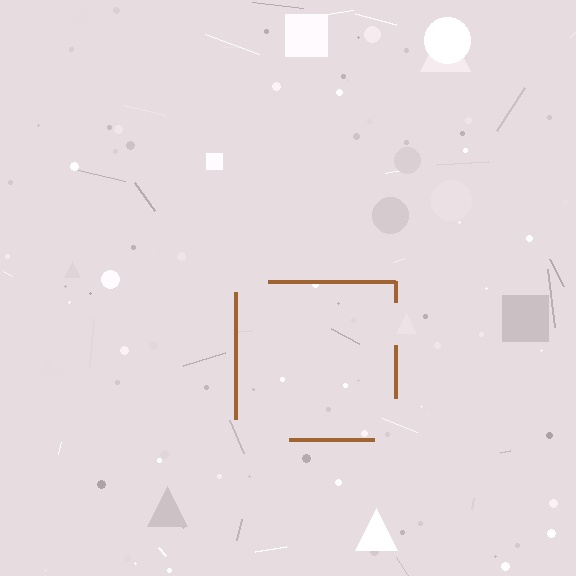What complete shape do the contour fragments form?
The contour fragments form a square.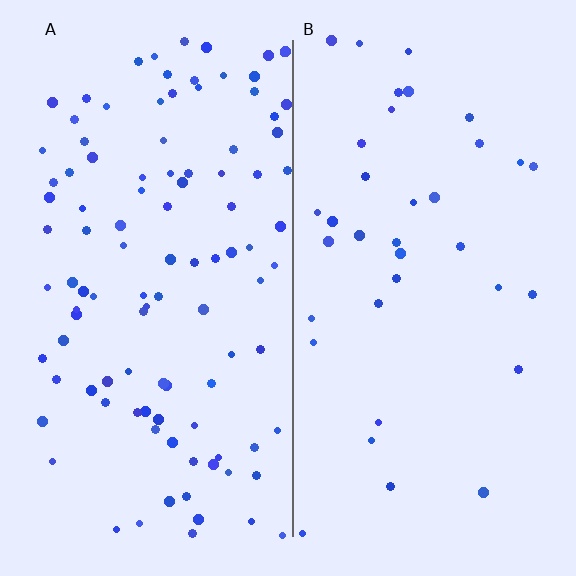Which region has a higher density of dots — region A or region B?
A (the left).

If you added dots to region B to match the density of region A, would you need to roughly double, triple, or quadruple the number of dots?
Approximately triple.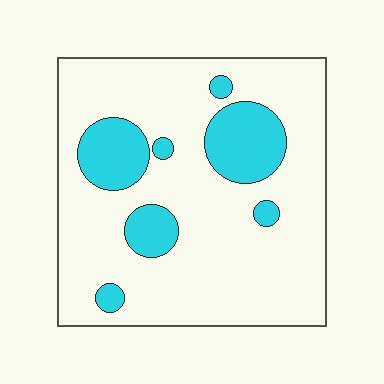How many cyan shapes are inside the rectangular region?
7.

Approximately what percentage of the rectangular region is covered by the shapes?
Approximately 20%.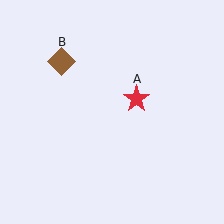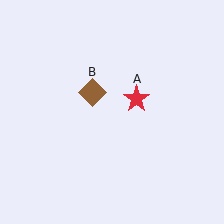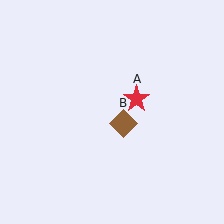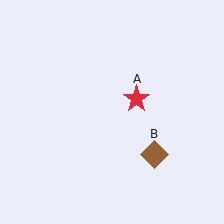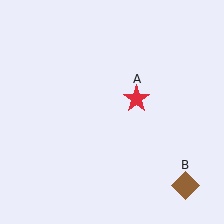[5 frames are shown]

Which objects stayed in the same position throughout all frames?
Red star (object A) remained stationary.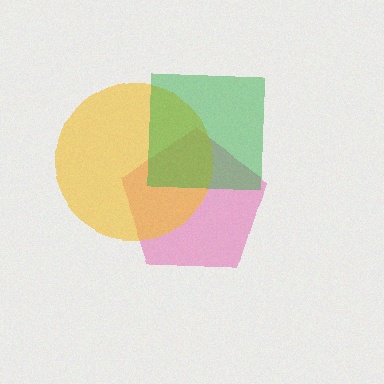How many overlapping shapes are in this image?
There are 3 overlapping shapes in the image.